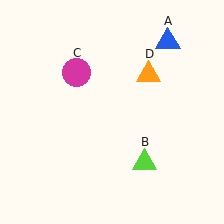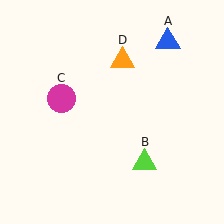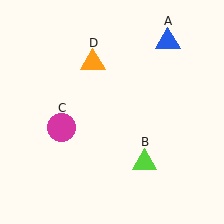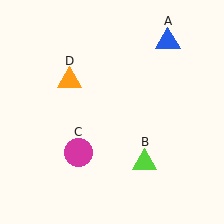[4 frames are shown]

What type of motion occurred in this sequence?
The magenta circle (object C), orange triangle (object D) rotated counterclockwise around the center of the scene.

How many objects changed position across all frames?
2 objects changed position: magenta circle (object C), orange triangle (object D).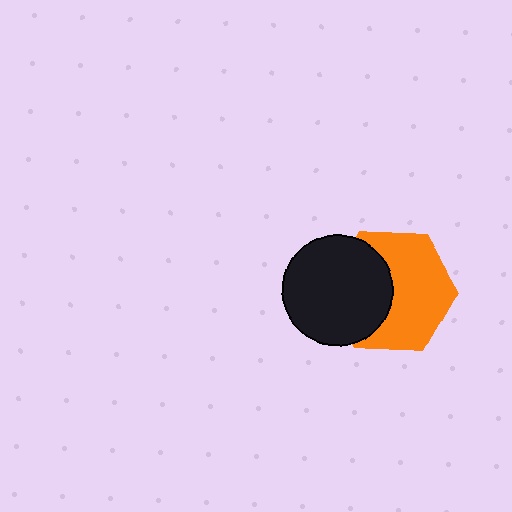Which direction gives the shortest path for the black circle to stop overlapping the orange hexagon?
Moving left gives the shortest separation.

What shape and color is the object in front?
The object in front is a black circle.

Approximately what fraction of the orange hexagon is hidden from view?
Roughly 40% of the orange hexagon is hidden behind the black circle.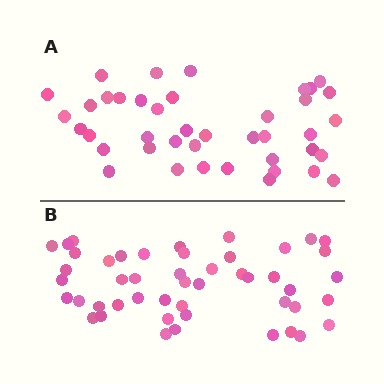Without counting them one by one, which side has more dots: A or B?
Region B (the bottom region) has more dots.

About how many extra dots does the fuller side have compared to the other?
Region B has roughly 8 or so more dots than region A.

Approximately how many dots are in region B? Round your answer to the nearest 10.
About 50 dots. (The exact count is 48, which rounds to 50.)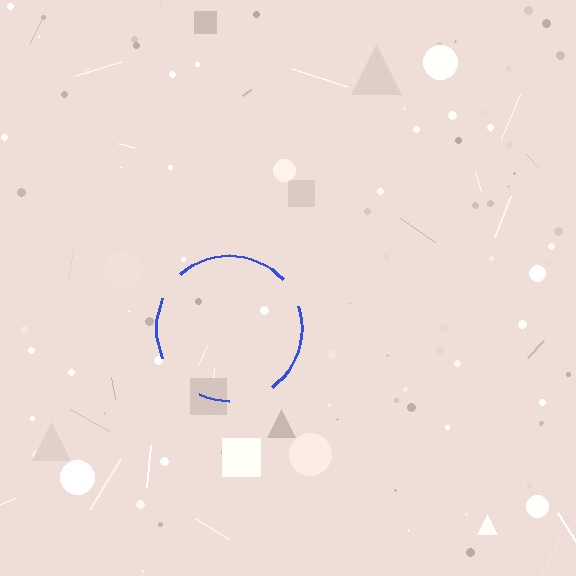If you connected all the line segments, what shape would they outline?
They would outline a circle.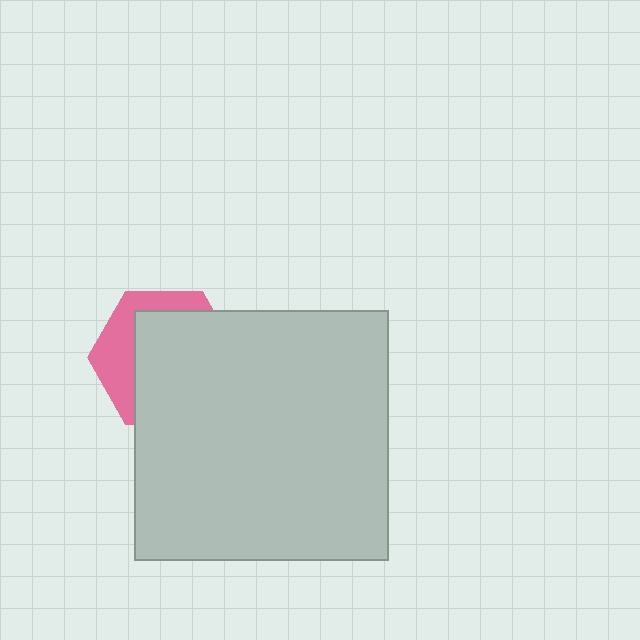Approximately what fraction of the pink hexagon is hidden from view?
Roughly 68% of the pink hexagon is hidden behind the light gray rectangle.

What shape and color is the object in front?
The object in front is a light gray rectangle.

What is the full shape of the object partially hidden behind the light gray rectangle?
The partially hidden object is a pink hexagon.